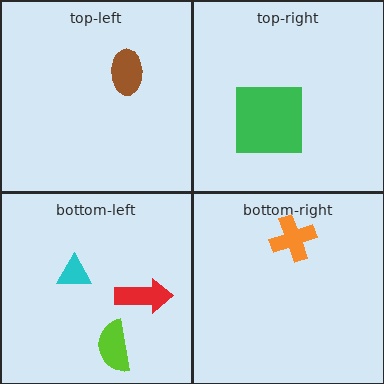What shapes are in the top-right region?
The green square.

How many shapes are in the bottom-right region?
1.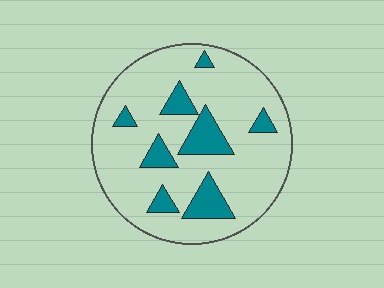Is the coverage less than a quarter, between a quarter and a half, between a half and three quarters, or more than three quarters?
Less than a quarter.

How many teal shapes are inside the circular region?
8.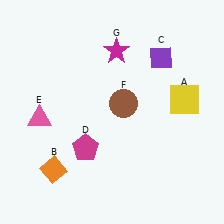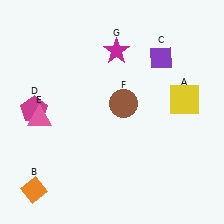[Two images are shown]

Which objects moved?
The objects that moved are: the orange diamond (B), the magenta pentagon (D).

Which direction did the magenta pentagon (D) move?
The magenta pentagon (D) moved left.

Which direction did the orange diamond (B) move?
The orange diamond (B) moved down.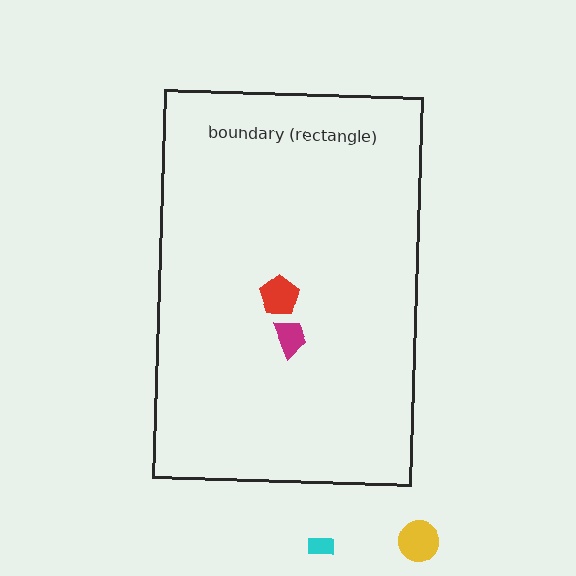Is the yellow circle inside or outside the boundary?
Outside.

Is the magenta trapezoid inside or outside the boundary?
Inside.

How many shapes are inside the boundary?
2 inside, 2 outside.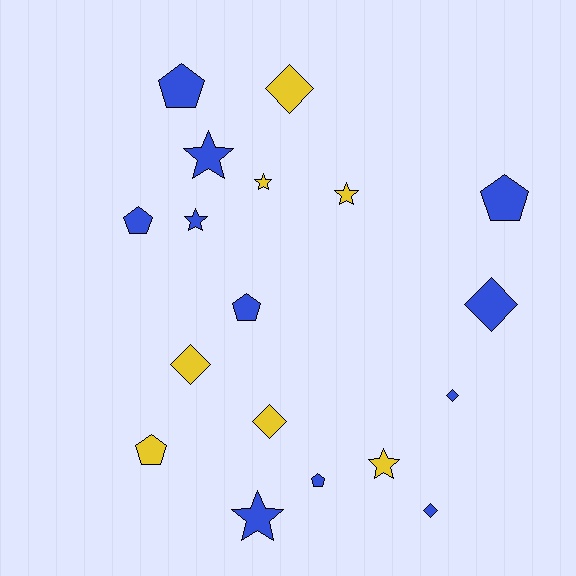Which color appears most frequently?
Blue, with 11 objects.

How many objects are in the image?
There are 18 objects.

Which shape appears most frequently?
Diamond, with 6 objects.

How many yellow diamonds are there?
There are 3 yellow diamonds.